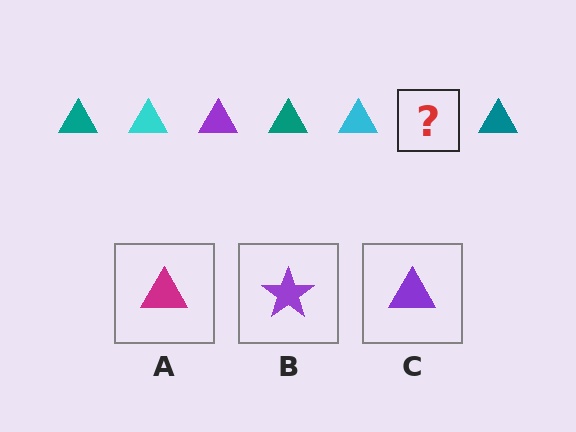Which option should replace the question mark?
Option C.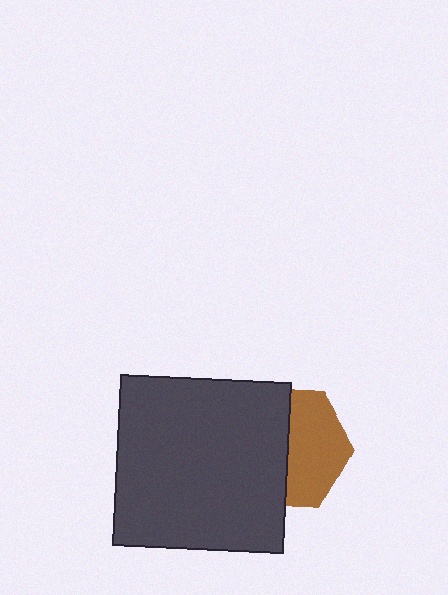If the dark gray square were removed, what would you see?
You would see the complete brown hexagon.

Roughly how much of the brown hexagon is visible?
About half of it is visible (roughly 49%).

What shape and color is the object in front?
The object in front is a dark gray square.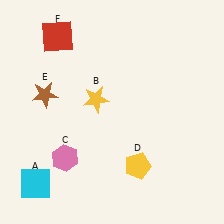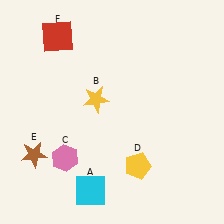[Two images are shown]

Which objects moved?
The objects that moved are: the cyan square (A), the brown star (E).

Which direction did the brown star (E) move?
The brown star (E) moved down.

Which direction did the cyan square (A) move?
The cyan square (A) moved right.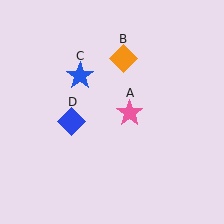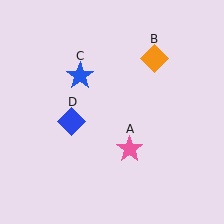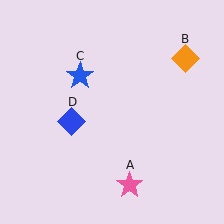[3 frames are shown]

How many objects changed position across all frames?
2 objects changed position: pink star (object A), orange diamond (object B).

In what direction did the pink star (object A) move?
The pink star (object A) moved down.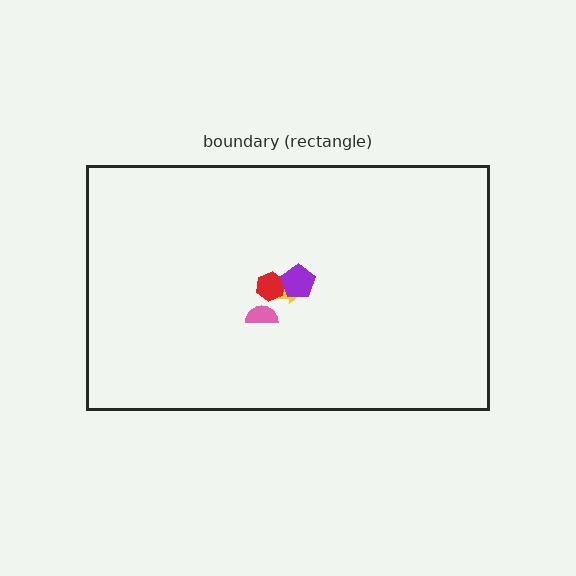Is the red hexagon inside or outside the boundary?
Inside.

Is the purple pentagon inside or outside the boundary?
Inside.